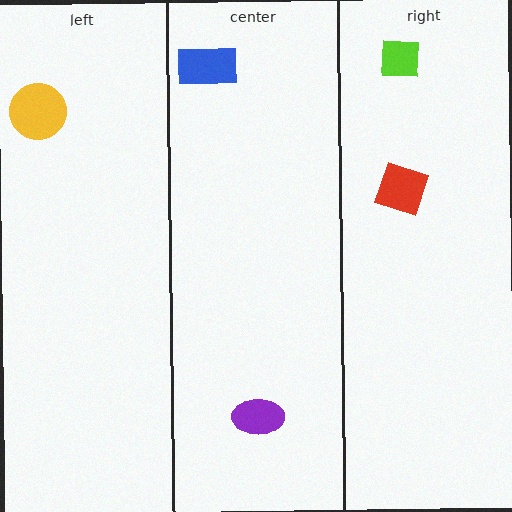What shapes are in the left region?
The yellow circle.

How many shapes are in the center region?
2.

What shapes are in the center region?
The purple ellipse, the blue rectangle.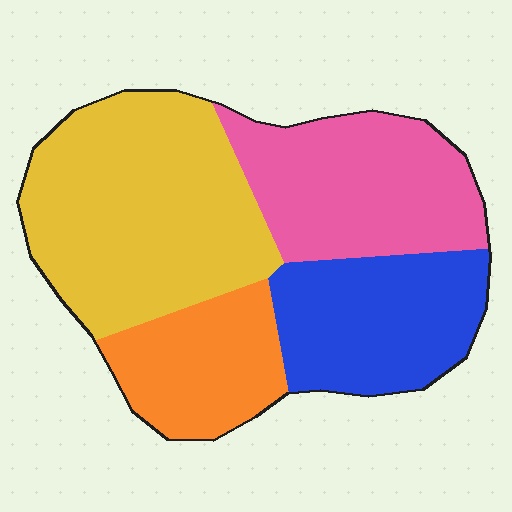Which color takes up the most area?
Yellow, at roughly 35%.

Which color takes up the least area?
Orange, at roughly 15%.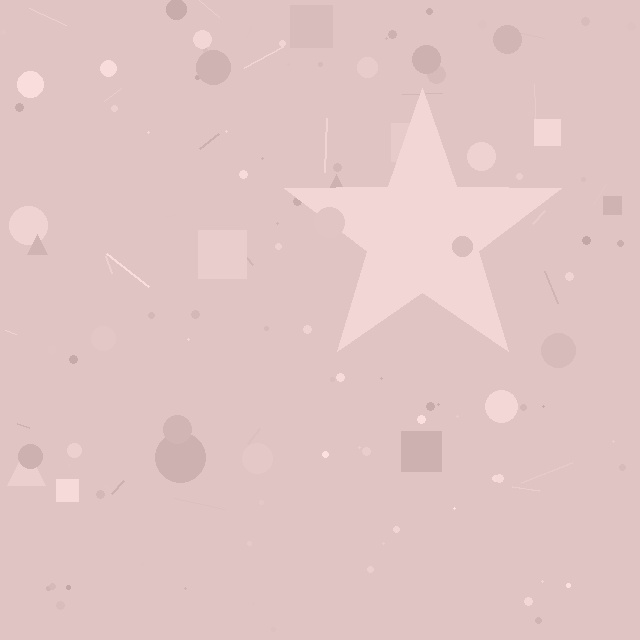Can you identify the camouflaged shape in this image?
The camouflaged shape is a star.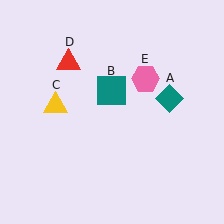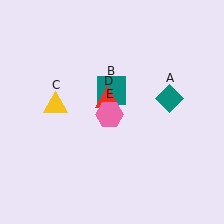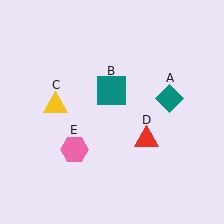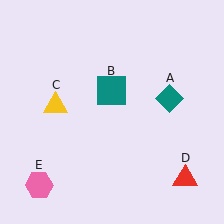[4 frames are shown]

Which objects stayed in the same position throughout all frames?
Teal diamond (object A) and teal square (object B) and yellow triangle (object C) remained stationary.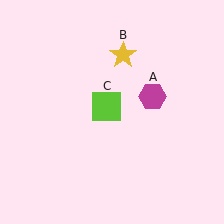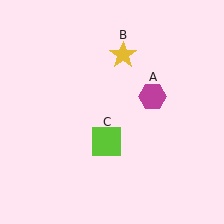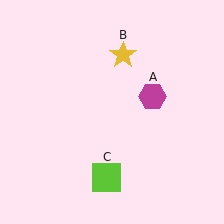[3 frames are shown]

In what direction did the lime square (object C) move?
The lime square (object C) moved down.